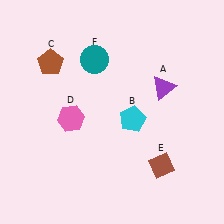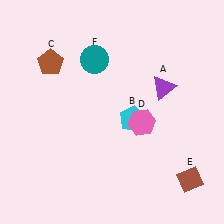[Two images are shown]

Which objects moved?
The objects that moved are: the pink hexagon (D), the brown diamond (E).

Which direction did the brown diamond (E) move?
The brown diamond (E) moved right.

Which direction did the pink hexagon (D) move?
The pink hexagon (D) moved right.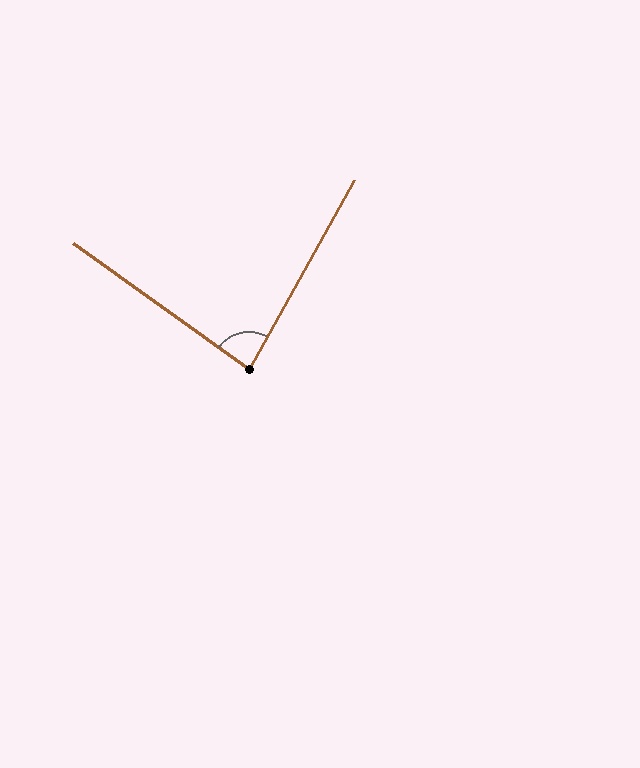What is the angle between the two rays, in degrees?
Approximately 84 degrees.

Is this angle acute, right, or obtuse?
It is acute.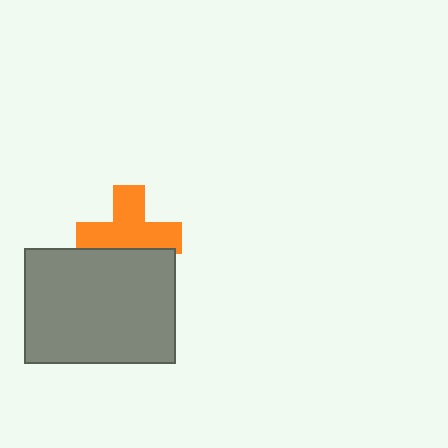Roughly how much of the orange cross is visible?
Most of it is visible (roughly 68%).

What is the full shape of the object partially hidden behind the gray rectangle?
The partially hidden object is an orange cross.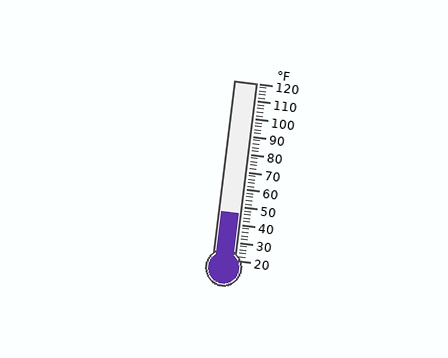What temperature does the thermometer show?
The thermometer shows approximately 46°F.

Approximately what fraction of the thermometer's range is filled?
The thermometer is filled to approximately 25% of its range.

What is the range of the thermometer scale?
The thermometer scale ranges from 20°F to 120°F.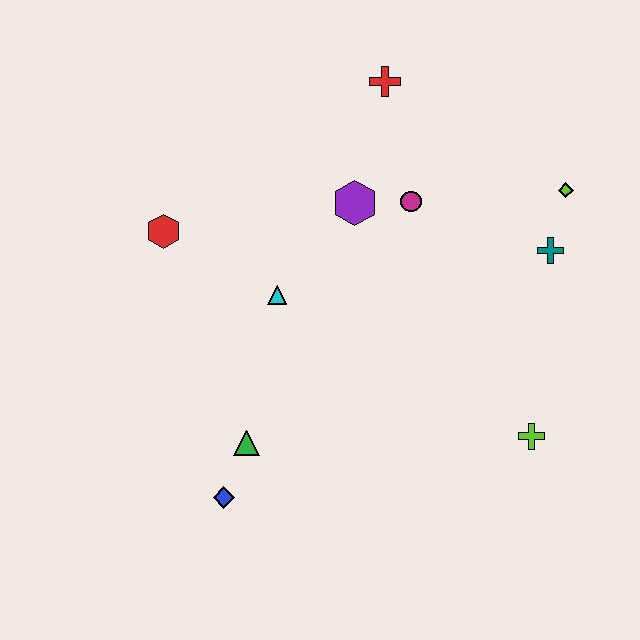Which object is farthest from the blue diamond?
The lime diamond is farthest from the blue diamond.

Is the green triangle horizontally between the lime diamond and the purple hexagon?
No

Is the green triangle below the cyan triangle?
Yes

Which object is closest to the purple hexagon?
The magenta circle is closest to the purple hexagon.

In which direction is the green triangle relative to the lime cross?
The green triangle is to the left of the lime cross.